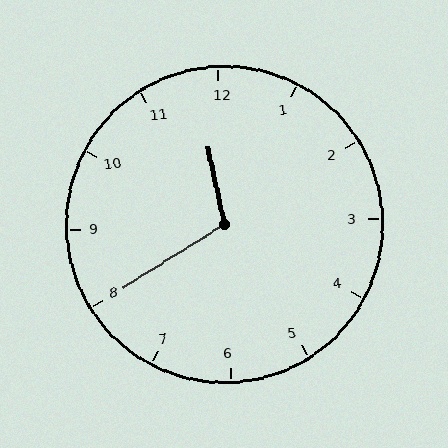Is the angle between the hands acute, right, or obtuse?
It is obtuse.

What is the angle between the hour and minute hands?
Approximately 110 degrees.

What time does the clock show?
11:40.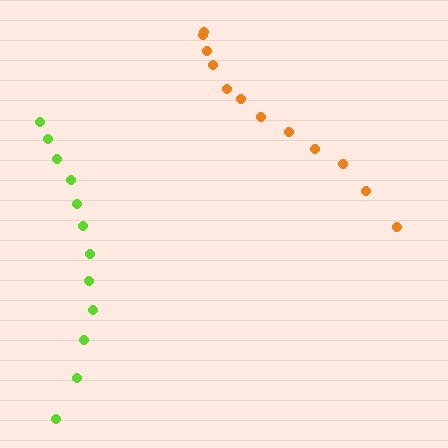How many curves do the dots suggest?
There are 2 distinct paths.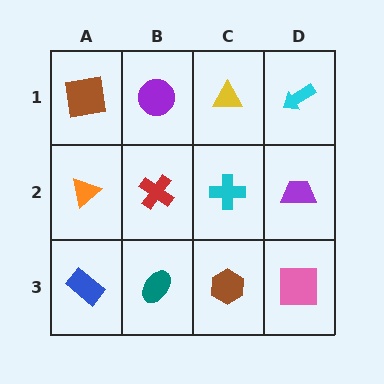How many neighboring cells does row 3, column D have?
2.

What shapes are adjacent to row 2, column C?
A yellow triangle (row 1, column C), a brown hexagon (row 3, column C), a red cross (row 2, column B), a purple trapezoid (row 2, column D).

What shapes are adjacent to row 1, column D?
A purple trapezoid (row 2, column D), a yellow triangle (row 1, column C).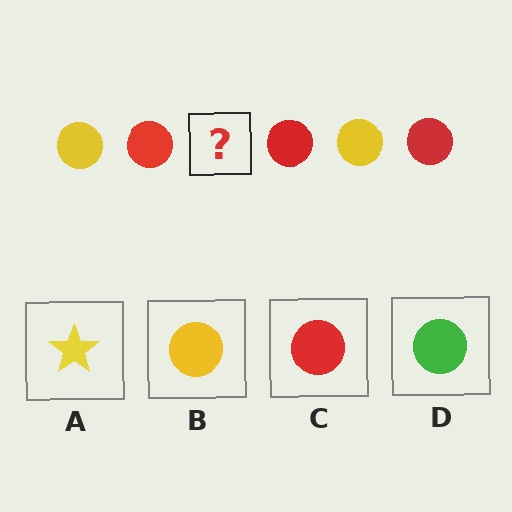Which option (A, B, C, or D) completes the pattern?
B.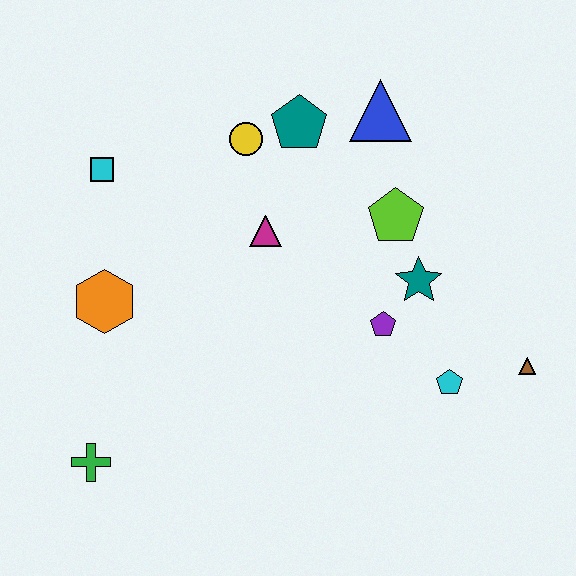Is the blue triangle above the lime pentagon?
Yes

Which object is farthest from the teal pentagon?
The green cross is farthest from the teal pentagon.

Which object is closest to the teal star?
The purple pentagon is closest to the teal star.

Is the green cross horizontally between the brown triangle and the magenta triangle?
No